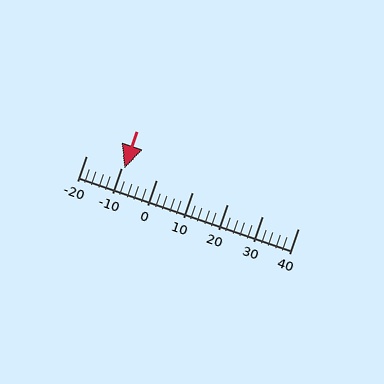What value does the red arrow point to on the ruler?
The red arrow points to approximately -9.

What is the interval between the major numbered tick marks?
The major tick marks are spaced 10 units apart.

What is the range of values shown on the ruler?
The ruler shows values from -20 to 40.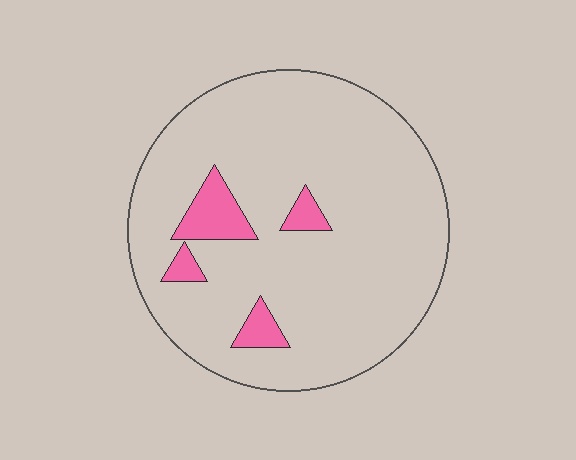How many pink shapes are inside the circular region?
4.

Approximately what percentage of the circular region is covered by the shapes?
Approximately 10%.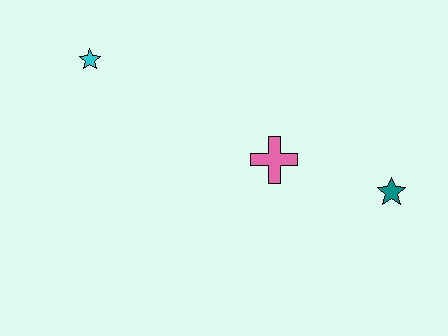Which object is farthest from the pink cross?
The cyan star is farthest from the pink cross.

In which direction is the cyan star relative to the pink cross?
The cyan star is to the left of the pink cross.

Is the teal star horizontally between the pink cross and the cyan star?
No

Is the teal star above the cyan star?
No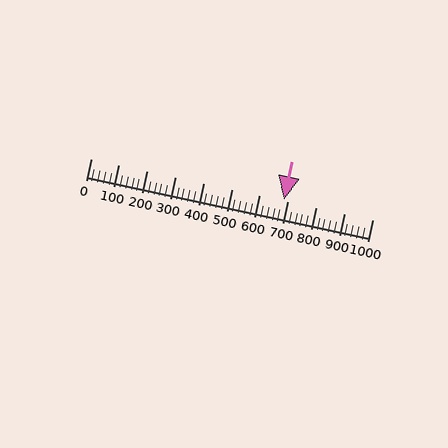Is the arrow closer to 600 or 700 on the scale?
The arrow is closer to 700.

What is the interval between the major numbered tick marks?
The major tick marks are spaced 100 units apart.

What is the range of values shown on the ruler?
The ruler shows values from 0 to 1000.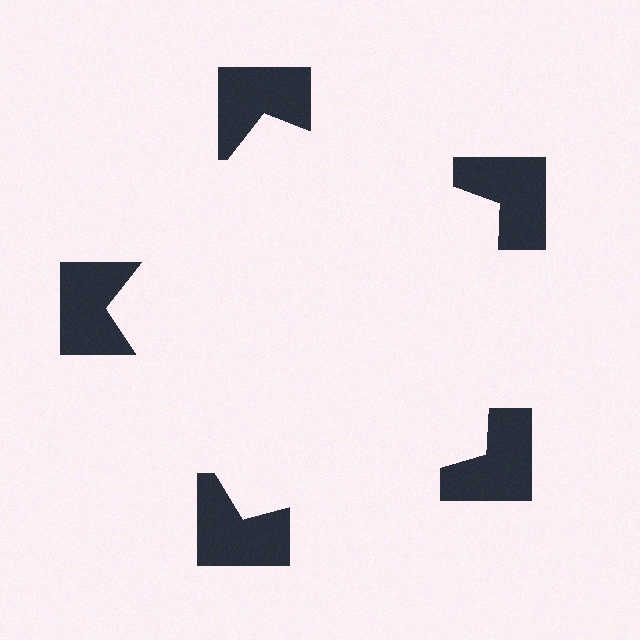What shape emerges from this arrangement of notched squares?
An illusory pentagon — its edges are inferred from the aligned wedge cuts in the notched squares, not physically drawn.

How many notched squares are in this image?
There are 5 — one at each vertex of the illusory pentagon.